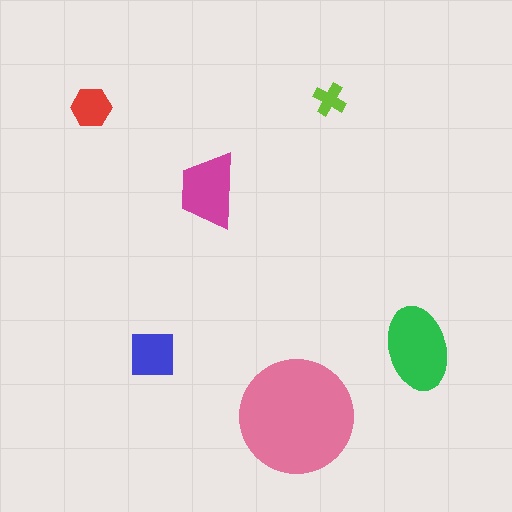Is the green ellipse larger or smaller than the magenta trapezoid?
Larger.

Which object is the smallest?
The lime cross.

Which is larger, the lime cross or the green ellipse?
The green ellipse.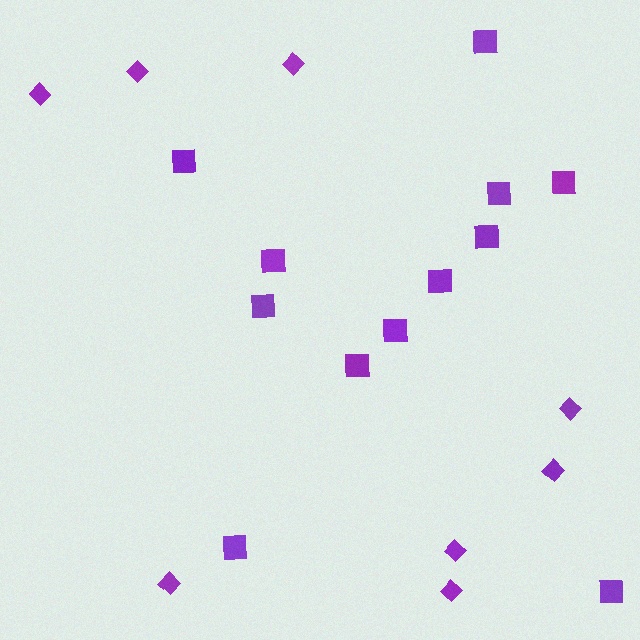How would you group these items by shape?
There are 2 groups: one group of diamonds (8) and one group of squares (12).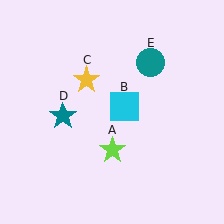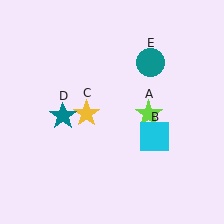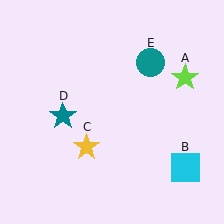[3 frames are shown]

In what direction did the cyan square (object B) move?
The cyan square (object B) moved down and to the right.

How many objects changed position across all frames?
3 objects changed position: lime star (object A), cyan square (object B), yellow star (object C).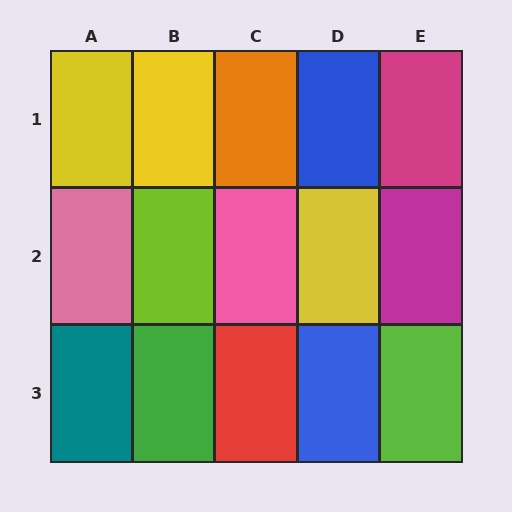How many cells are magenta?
2 cells are magenta.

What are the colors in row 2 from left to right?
Pink, lime, pink, yellow, magenta.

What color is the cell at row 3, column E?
Lime.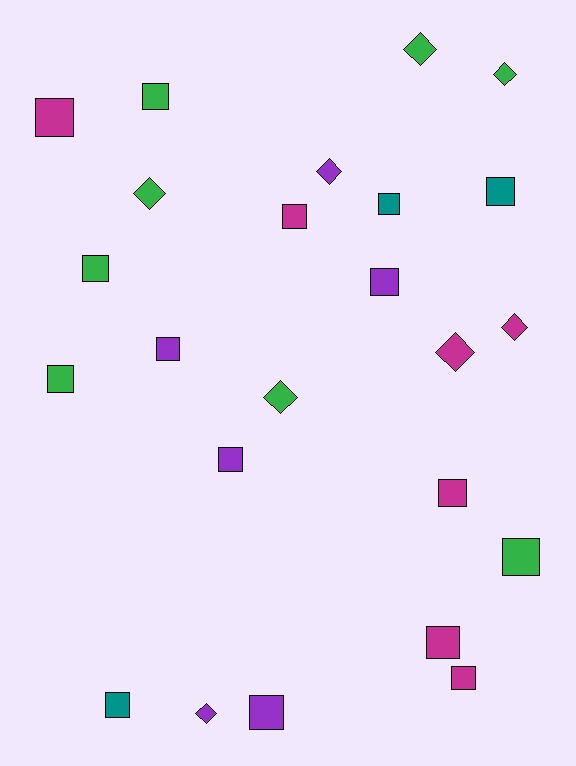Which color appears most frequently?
Green, with 8 objects.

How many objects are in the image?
There are 24 objects.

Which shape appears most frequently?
Square, with 16 objects.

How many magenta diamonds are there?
There are 2 magenta diamonds.